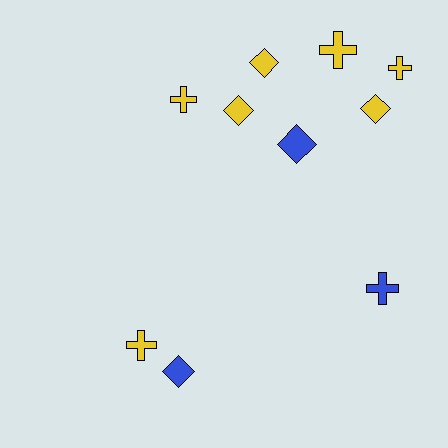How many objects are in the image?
There are 10 objects.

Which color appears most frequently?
Yellow, with 7 objects.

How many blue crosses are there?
There is 1 blue cross.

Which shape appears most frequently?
Diamond, with 5 objects.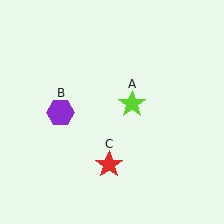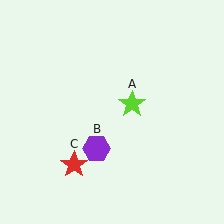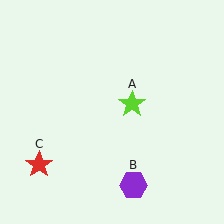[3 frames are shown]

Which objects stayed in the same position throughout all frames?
Lime star (object A) remained stationary.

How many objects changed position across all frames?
2 objects changed position: purple hexagon (object B), red star (object C).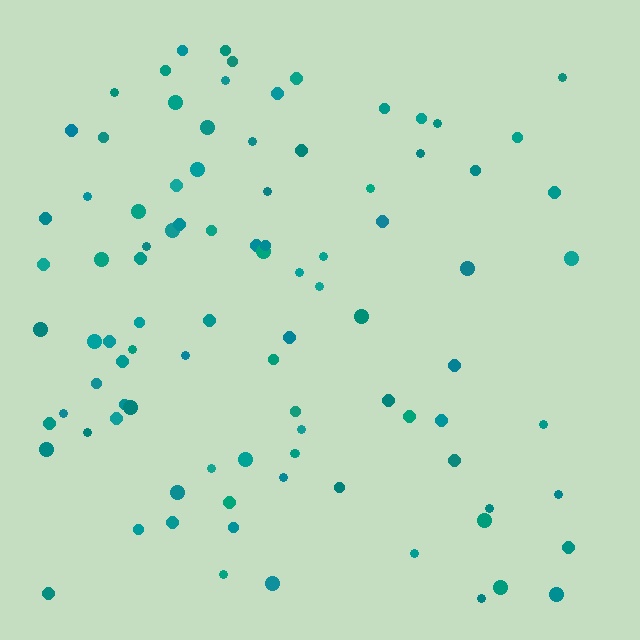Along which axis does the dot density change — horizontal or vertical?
Horizontal.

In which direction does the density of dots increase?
From right to left, with the left side densest.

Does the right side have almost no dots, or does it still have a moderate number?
Still a moderate number, just noticeably fewer than the left.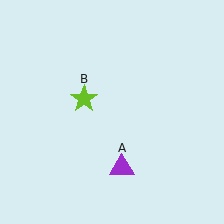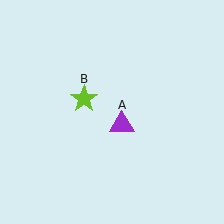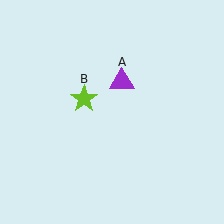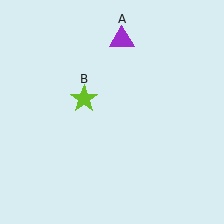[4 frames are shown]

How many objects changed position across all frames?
1 object changed position: purple triangle (object A).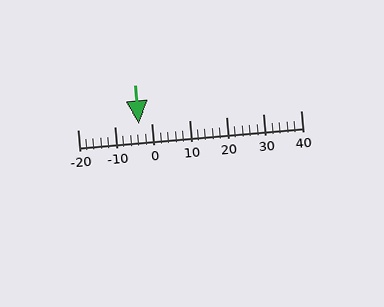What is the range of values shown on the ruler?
The ruler shows values from -20 to 40.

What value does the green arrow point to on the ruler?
The green arrow points to approximately -3.